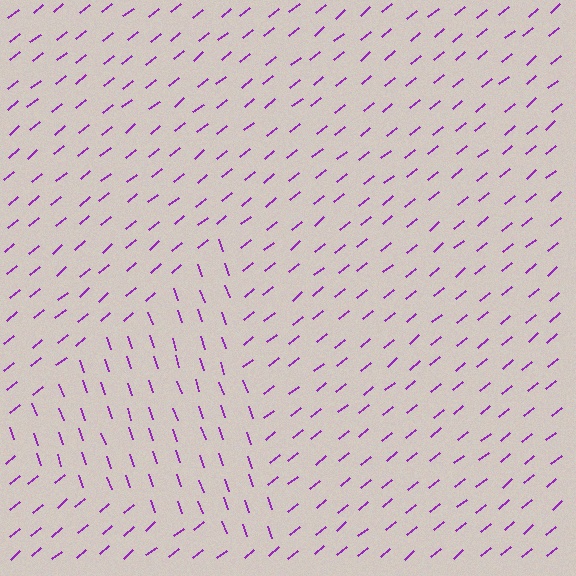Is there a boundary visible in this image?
Yes, there is a texture boundary formed by a change in line orientation.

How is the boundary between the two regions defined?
The boundary is defined purely by a change in line orientation (approximately 70 degrees difference). All lines are the same color and thickness.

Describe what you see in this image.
The image is filled with small purple line segments. A triangle region in the image has lines oriented differently from the surrounding lines, creating a visible texture boundary.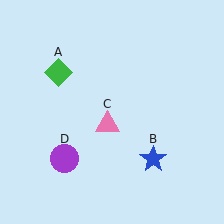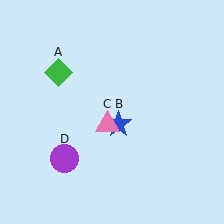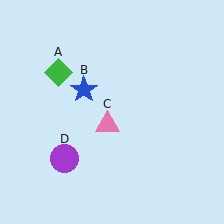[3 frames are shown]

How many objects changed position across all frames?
1 object changed position: blue star (object B).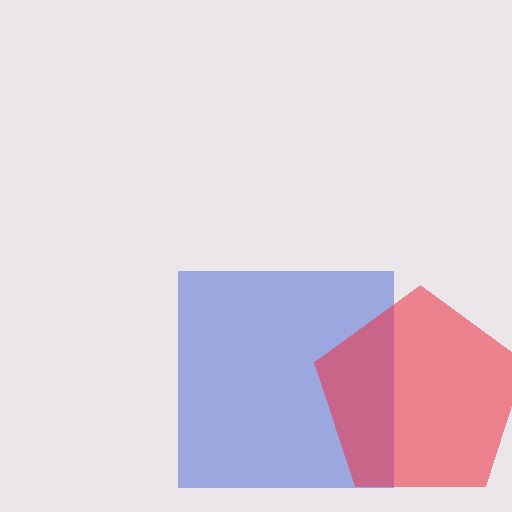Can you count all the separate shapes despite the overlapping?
Yes, there are 2 separate shapes.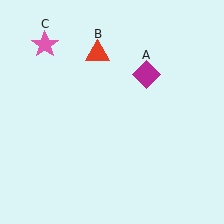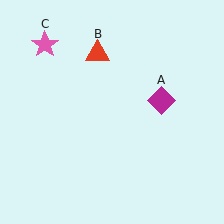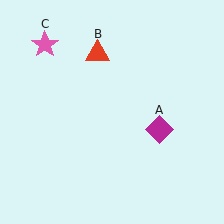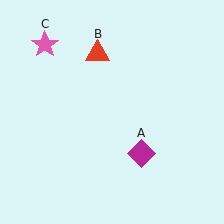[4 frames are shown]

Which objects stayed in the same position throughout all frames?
Red triangle (object B) and pink star (object C) remained stationary.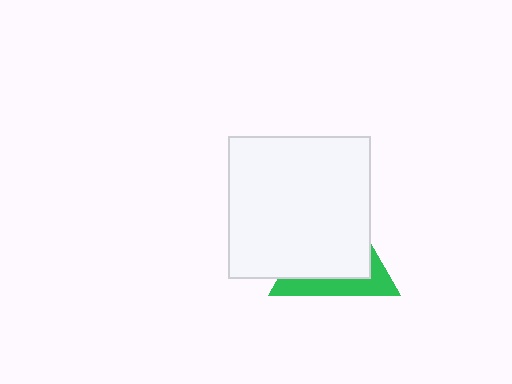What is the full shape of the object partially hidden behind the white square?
The partially hidden object is a green triangle.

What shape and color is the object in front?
The object in front is a white square.